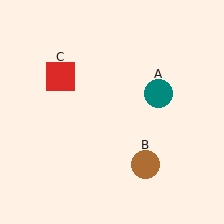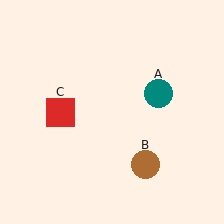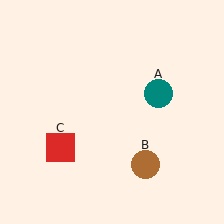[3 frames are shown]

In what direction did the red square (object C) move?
The red square (object C) moved down.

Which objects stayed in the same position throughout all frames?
Teal circle (object A) and brown circle (object B) remained stationary.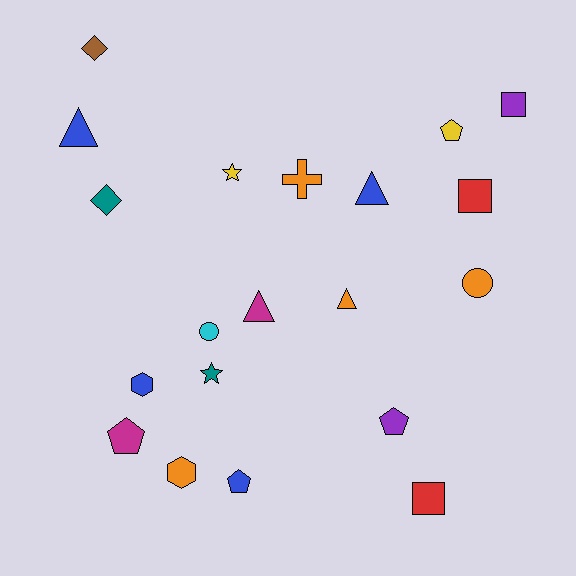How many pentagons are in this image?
There are 4 pentagons.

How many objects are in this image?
There are 20 objects.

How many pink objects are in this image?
There are no pink objects.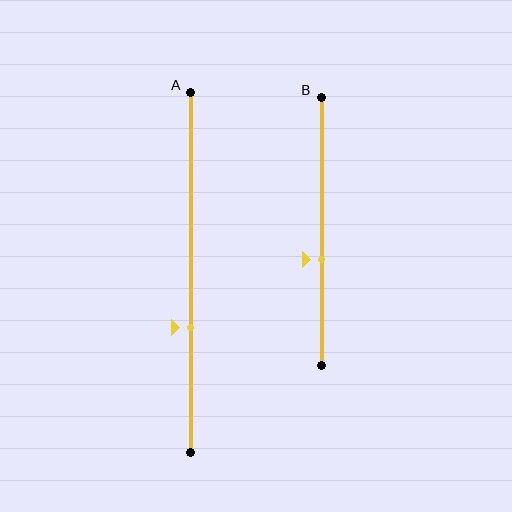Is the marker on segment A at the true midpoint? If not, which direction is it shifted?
No, the marker on segment A is shifted downward by about 16% of the segment length.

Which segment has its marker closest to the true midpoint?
Segment B has its marker closest to the true midpoint.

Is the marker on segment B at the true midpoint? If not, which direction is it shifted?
No, the marker on segment B is shifted downward by about 11% of the segment length.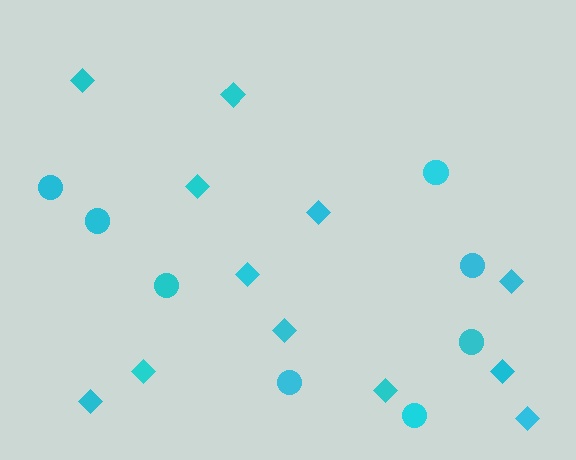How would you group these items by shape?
There are 2 groups: one group of circles (8) and one group of diamonds (12).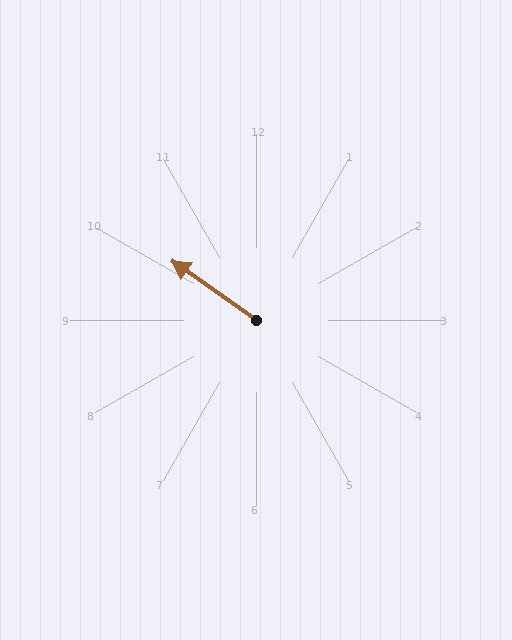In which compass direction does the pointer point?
Northwest.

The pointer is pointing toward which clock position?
Roughly 10 o'clock.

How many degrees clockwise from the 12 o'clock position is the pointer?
Approximately 305 degrees.